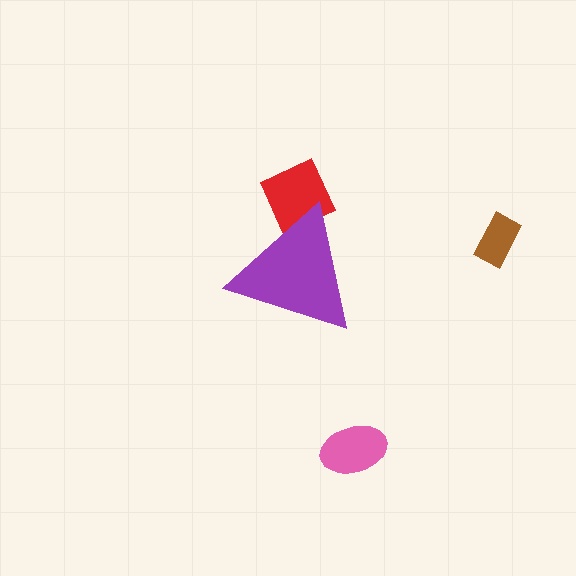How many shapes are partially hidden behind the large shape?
1 shape is partially hidden.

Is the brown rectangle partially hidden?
No, the brown rectangle is fully visible.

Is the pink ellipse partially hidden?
No, the pink ellipse is fully visible.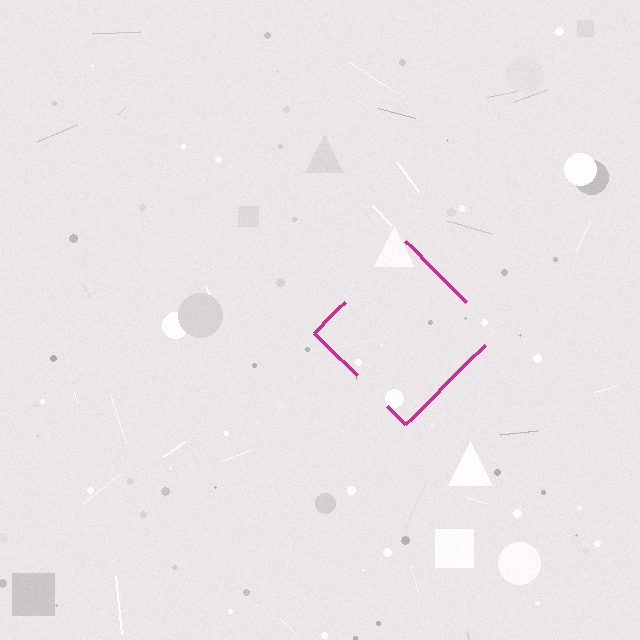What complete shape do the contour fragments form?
The contour fragments form a diamond.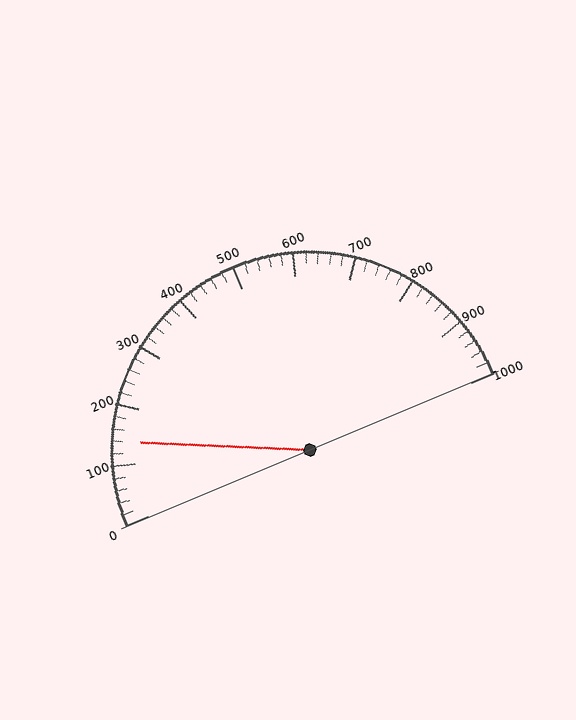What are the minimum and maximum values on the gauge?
The gauge ranges from 0 to 1000.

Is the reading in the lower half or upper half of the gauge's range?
The reading is in the lower half of the range (0 to 1000).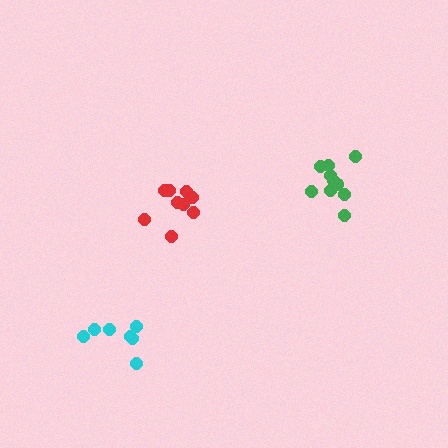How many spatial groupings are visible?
There are 3 spatial groupings.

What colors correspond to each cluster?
The clusters are colored: green, cyan, red.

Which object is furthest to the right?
The green cluster is rightmost.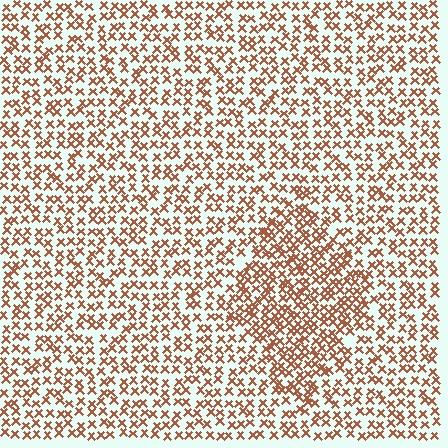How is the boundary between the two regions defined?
The boundary is defined by a change in element density (approximately 1.6x ratio). All elements are the same color, size, and shape.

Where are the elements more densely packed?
The elements are more densely packed inside the diamond boundary.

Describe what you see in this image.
The image contains small brown elements arranged at two different densities. A diamond-shaped region is visible where the elements are more densely packed than the surrounding area.